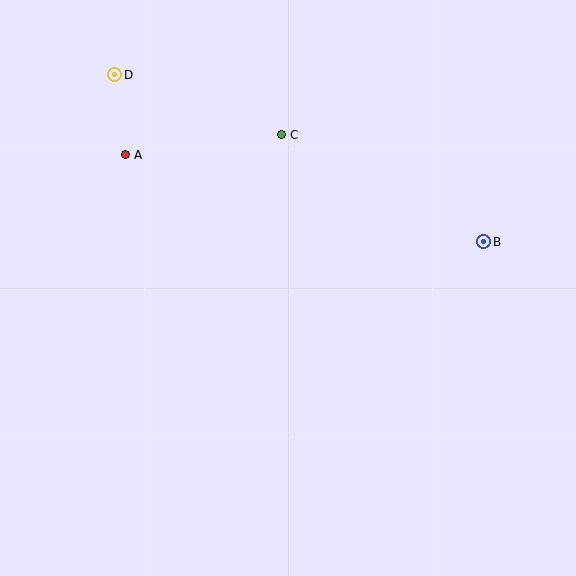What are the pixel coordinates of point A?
Point A is at (125, 155).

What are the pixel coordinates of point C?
Point C is at (281, 135).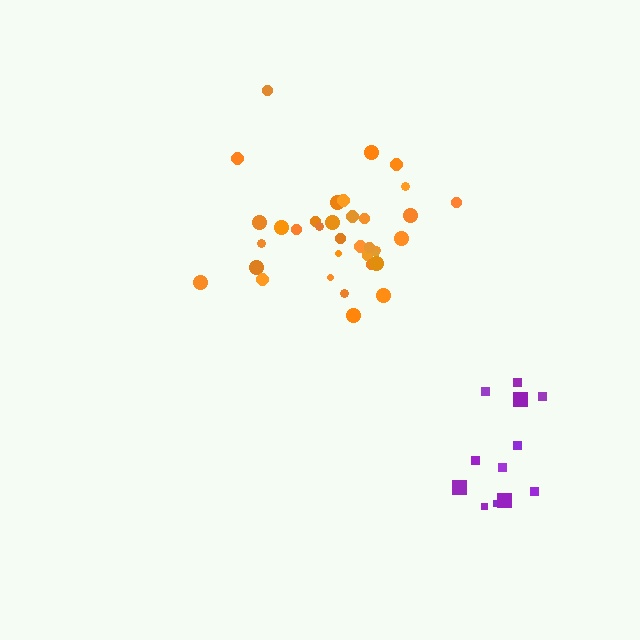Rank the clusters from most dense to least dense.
orange, purple.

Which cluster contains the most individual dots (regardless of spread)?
Orange (35).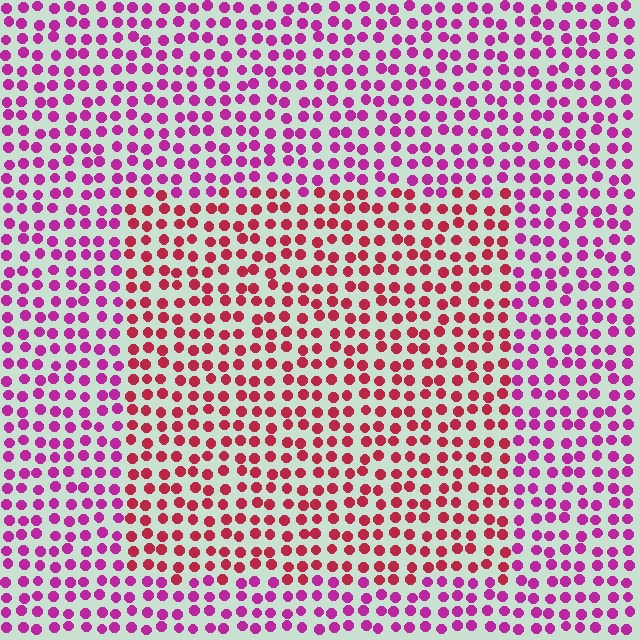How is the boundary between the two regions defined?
The boundary is defined purely by a slight shift in hue (about 36 degrees). Spacing, size, and orientation are identical on both sides.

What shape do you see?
I see a rectangle.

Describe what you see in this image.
The image is filled with small magenta elements in a uniform arrangement. A rectangle-shaped region is visible where the elements are tinted to a slightly different hue, forming a subtle color boundary.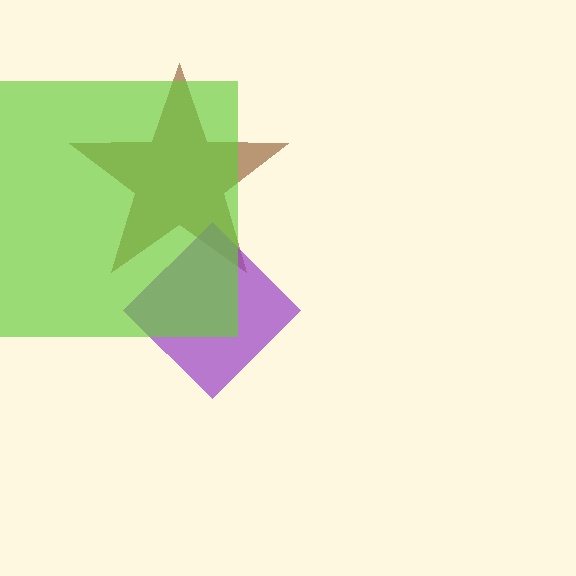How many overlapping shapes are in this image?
There are 3 overlapping shapes in the image.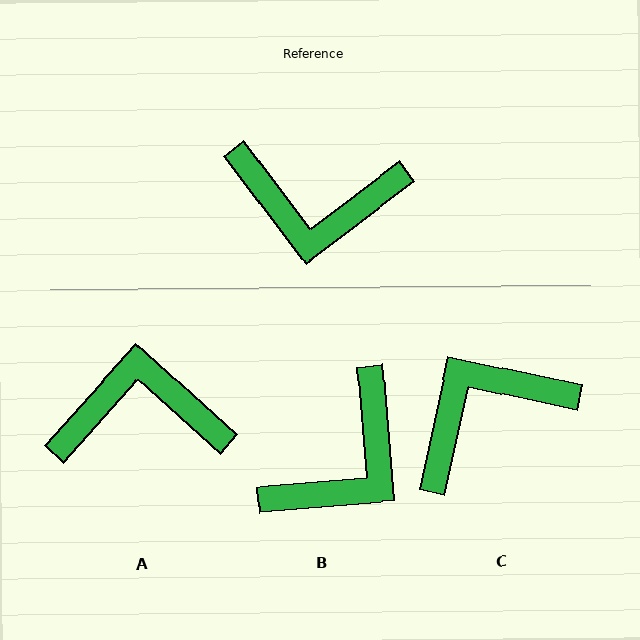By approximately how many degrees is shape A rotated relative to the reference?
Approximately 169 degrees clockwise.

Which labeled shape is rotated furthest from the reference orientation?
A, about 169 degrees away.